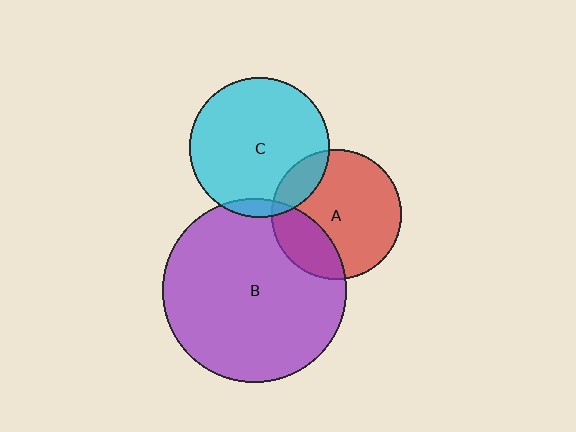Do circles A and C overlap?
Yes.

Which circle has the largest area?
Circle B (purple).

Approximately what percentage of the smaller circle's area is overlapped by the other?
Approximately 15%.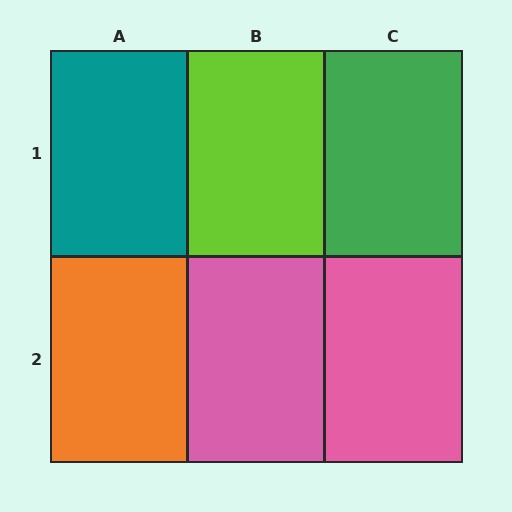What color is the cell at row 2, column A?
Orange.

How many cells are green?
1 cell is green.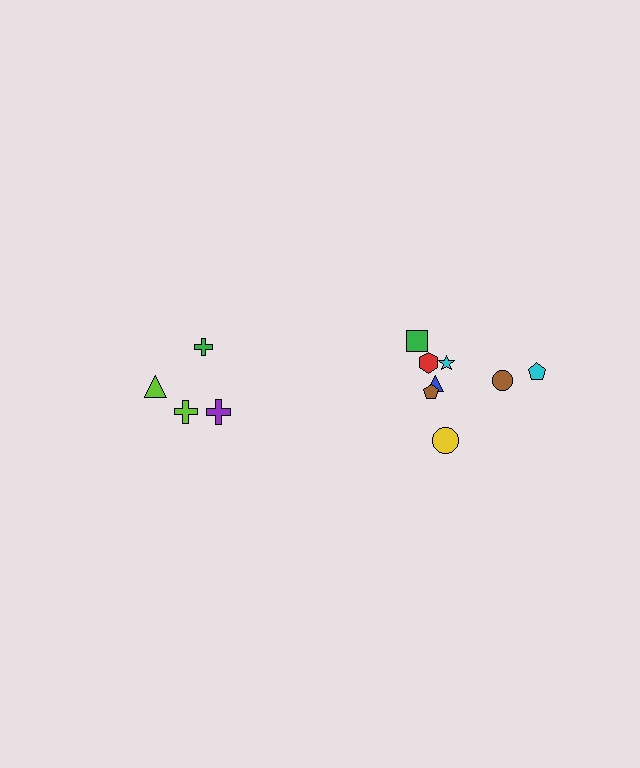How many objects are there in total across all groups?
There are 12 objects.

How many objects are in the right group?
There are 8 objects.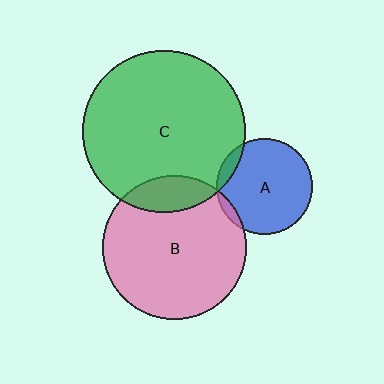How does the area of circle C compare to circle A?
Approximately 2.9 times.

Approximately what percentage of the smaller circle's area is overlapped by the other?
Approximately 5%.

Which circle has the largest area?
Circle C (green).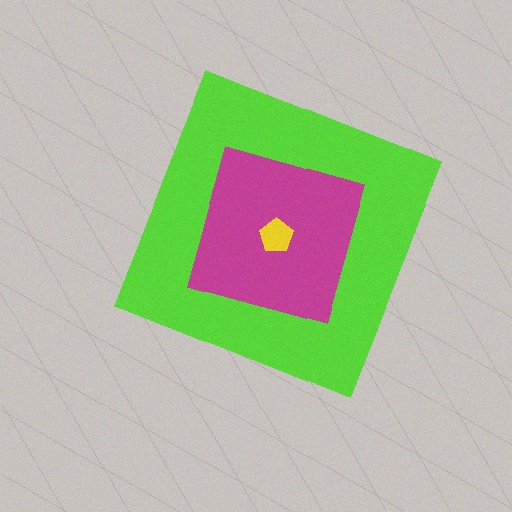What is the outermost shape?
The lime diamond.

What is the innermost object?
The yellow pentagon.